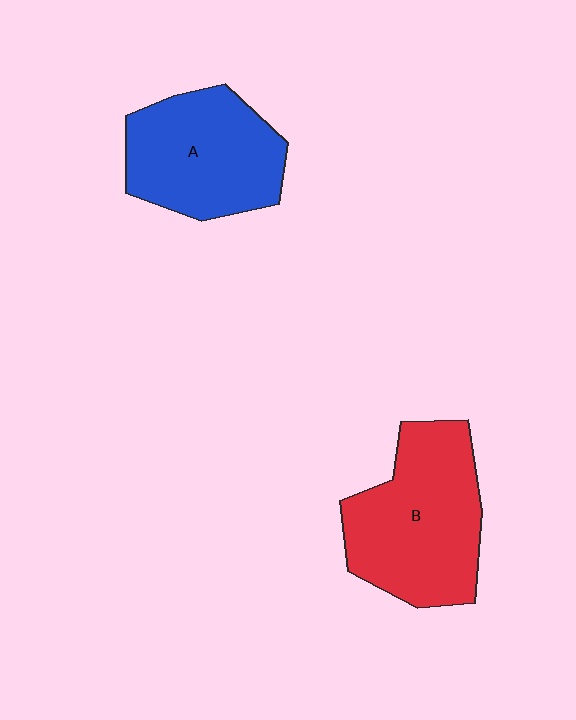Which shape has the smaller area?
Shape A (blue).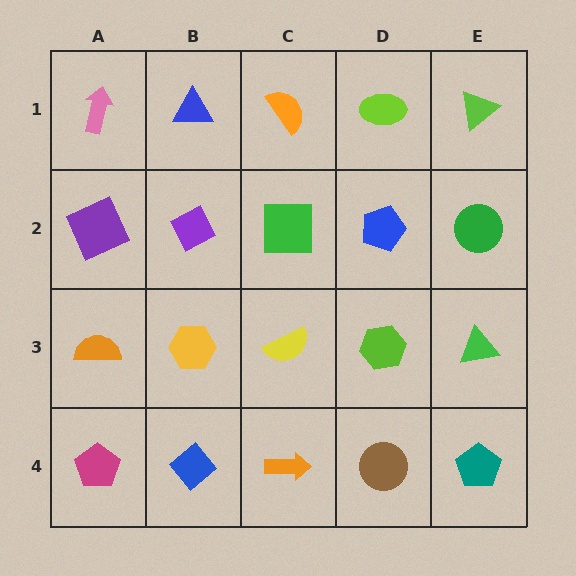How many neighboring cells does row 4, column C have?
3.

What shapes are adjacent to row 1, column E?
A green circle (row 2, column E), a lime ellipse (row 1, column D).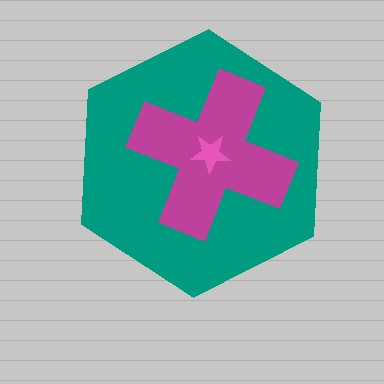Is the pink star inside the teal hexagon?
Yes.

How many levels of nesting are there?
3.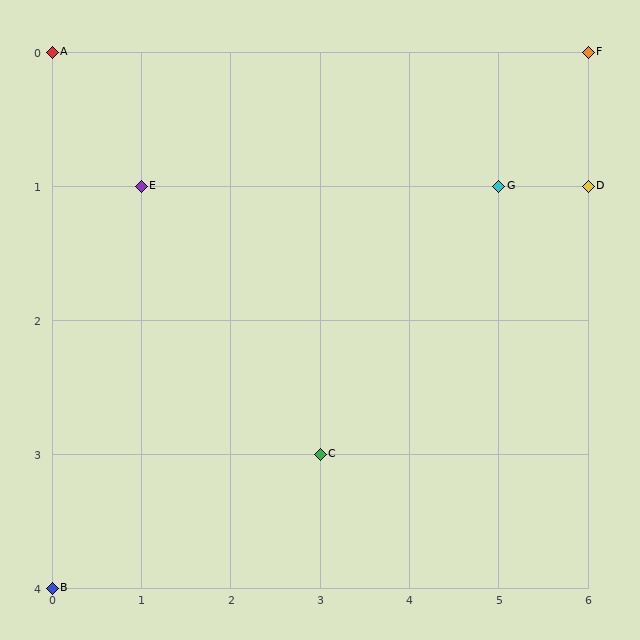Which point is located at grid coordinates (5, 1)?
Point G is at (5, 1).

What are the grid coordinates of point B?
Point B is at grid coordinates (0, 4).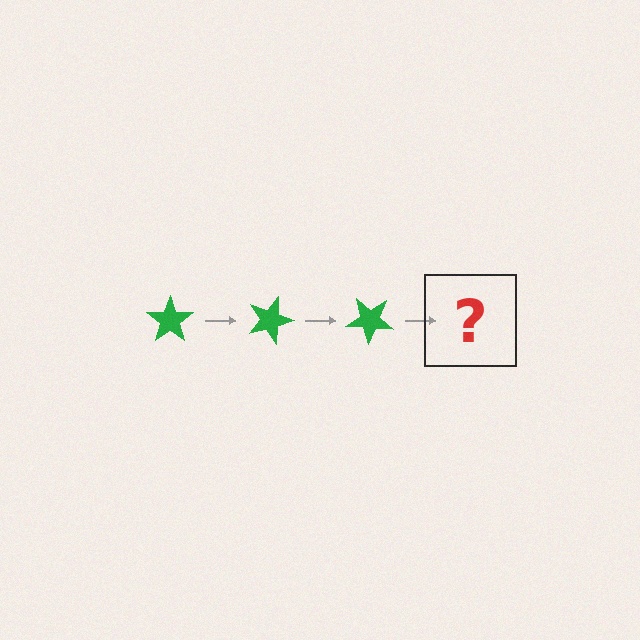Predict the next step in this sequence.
The next step is a green star rotated 60 degrees.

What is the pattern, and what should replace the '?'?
The pattern is that the star rotates 20 degrees each step. The '?' should be a green star rotated 60 degrees.